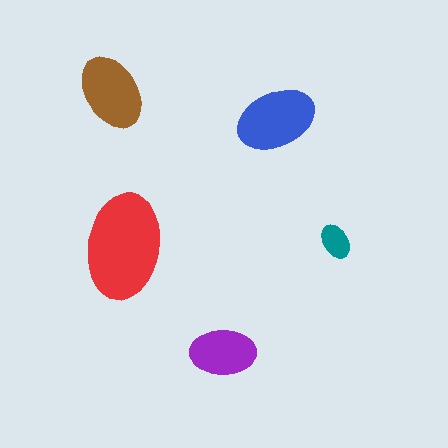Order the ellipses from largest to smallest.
the red one, the blue one, the brown one, the purple one, the teal one.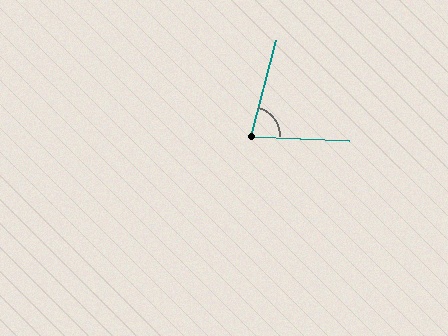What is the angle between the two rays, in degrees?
Approximately 78 degrees.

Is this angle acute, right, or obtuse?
It is acute.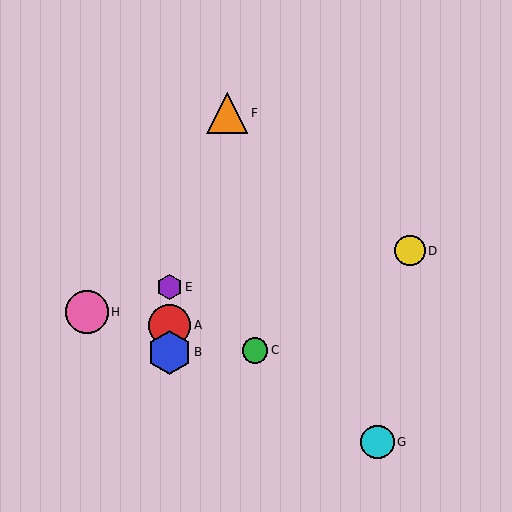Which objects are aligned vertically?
Objects A, B, E are aligned vertically.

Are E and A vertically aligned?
Yes, both are at x≈169.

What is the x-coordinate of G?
Object G is at x≈377.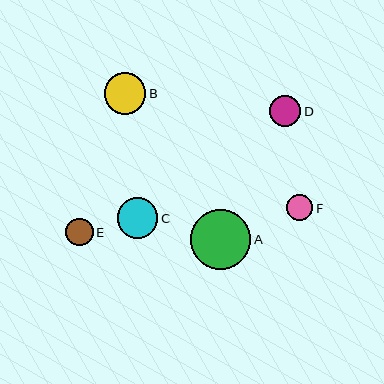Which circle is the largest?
Circle A is the largest with a size of approximately 60 pixels.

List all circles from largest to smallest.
From largest to smallest: A, B, C, D, E, F.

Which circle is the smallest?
Circle F is the smallest with a size of approximately 26 pixels.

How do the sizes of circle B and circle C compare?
Circle B and circle C are approximately the same size.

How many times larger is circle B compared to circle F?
Circle B is approximately 1.6 times the size of circle F.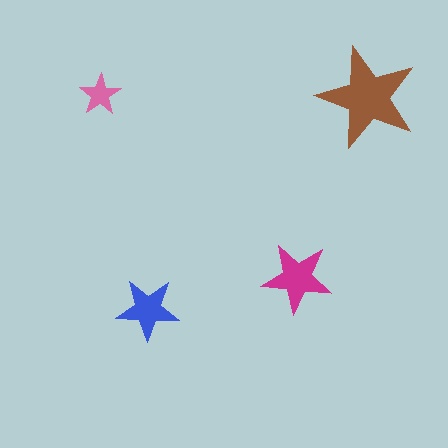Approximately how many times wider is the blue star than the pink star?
About 1.5 times wider.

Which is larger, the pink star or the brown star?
The brown one.